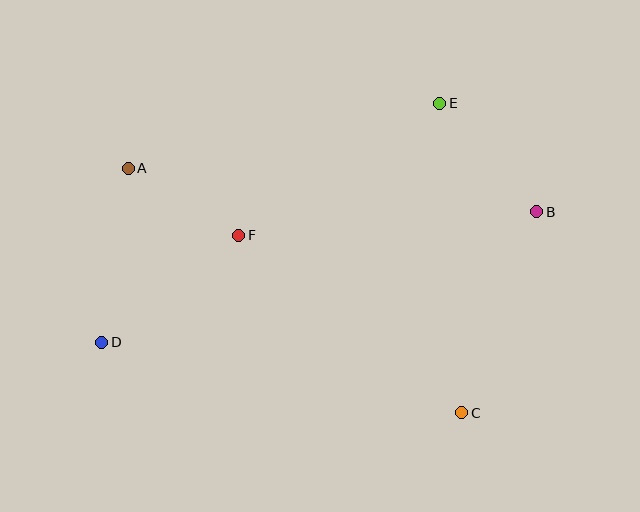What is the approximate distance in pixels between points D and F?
The distance between D and F is approximately 174 pixels.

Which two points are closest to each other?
Points A and F are closest to each other.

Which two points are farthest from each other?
Points B and D are farthest from each other.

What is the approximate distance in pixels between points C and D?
The distance between C and D is approximately 367 pixels.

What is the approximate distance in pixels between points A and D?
The distance between A and D is approximately 176 pixels.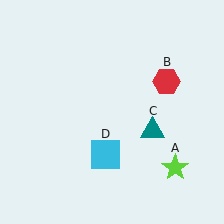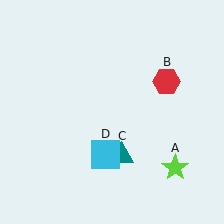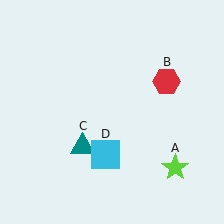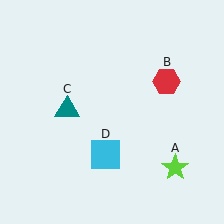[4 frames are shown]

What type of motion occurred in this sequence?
The teal triangle (object C) rotated clockwise around the center of the scene.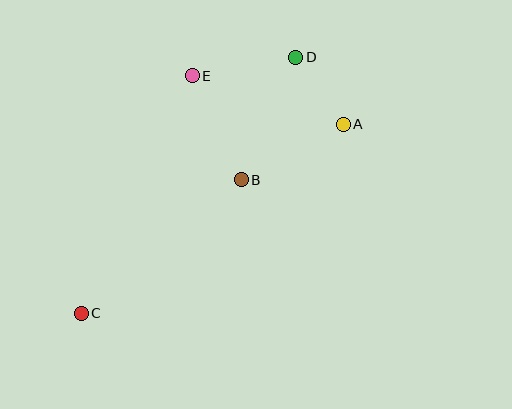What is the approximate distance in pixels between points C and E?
The distance between C and E is approximately 262 pixels.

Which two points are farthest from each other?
Points C and D are farthest from each other.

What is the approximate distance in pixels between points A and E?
The distance between A and E is approximately 159 pixels.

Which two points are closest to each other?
Points A and D are closest to each other.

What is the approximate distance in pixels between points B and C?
The distance between B and C is approximately 209 pixels.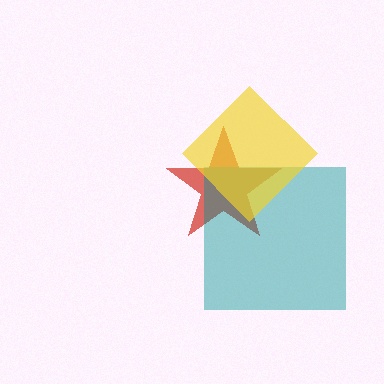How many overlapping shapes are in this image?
There are 3 overlapping shapes in the image.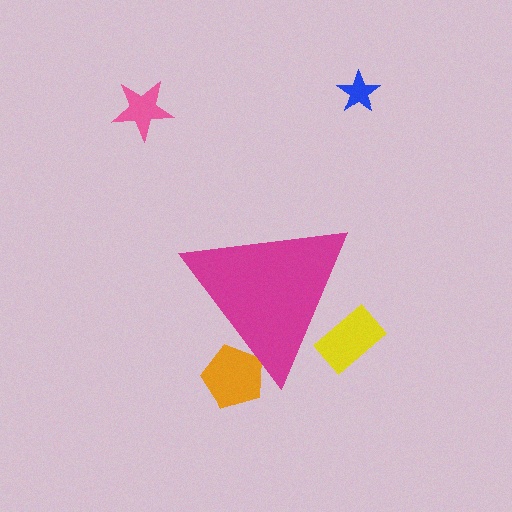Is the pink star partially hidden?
No, the pink star is fully visible.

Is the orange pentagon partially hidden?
Yes, the orange pentagon is partially hidden behind the magenta triangle.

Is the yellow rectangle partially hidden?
Yes, the yellow rectangle is partially hidden behind the magenta triangle.